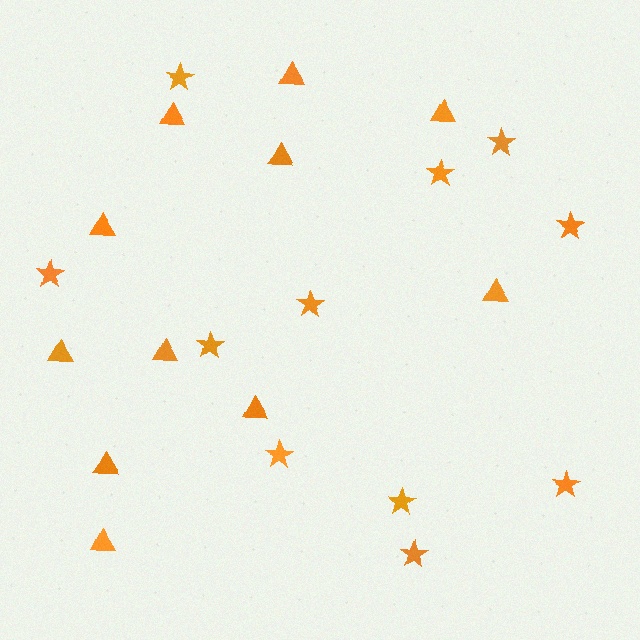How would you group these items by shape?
There are 2 groups: one group of triangles (11) and one group of stars (11).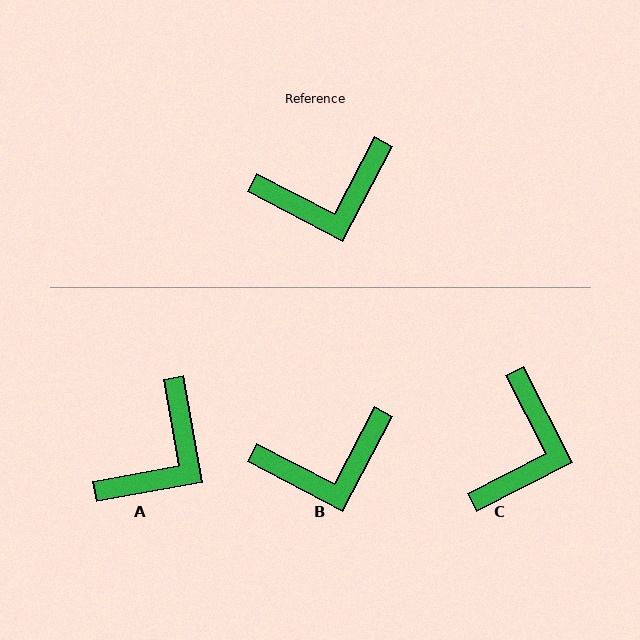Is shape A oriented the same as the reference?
No, it is off by about 38 degrees.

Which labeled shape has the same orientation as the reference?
B.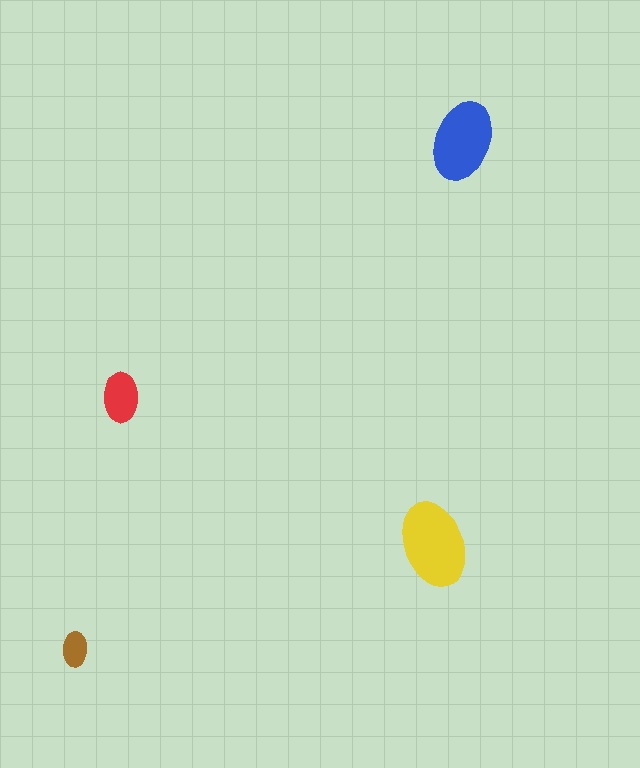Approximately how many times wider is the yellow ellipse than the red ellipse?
About 1.5 times wider.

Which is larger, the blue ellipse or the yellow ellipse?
The yellow one.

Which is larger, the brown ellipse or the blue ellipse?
The blue one.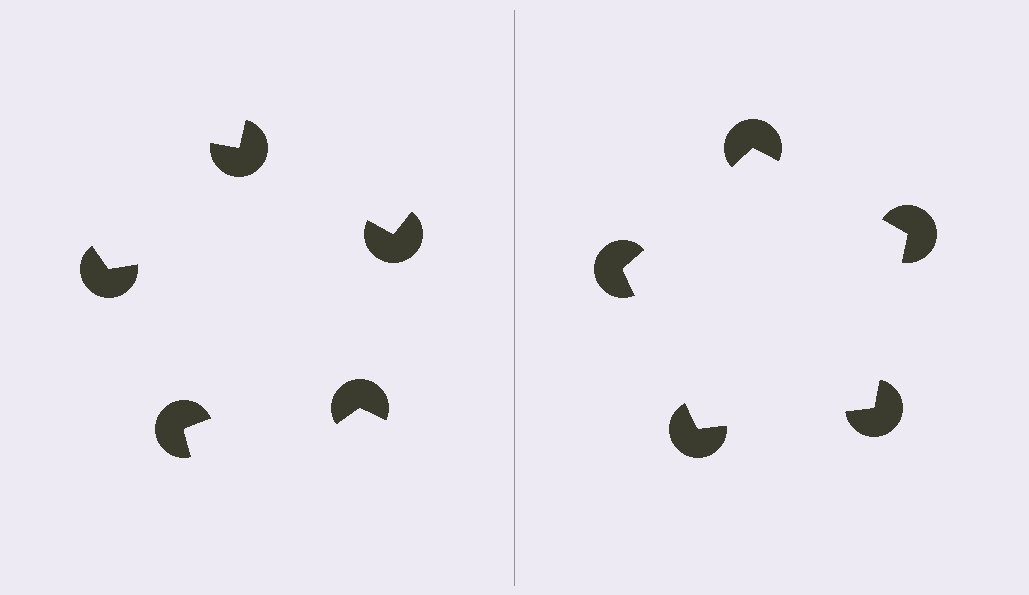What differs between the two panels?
The pac-man discs are positioned identically on both sides; only the wedge orientations differ. On the right they align to a pentagon; on the left they are misaligned.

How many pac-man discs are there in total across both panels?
10 — 5 on each side.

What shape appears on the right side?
An illusory pentagon.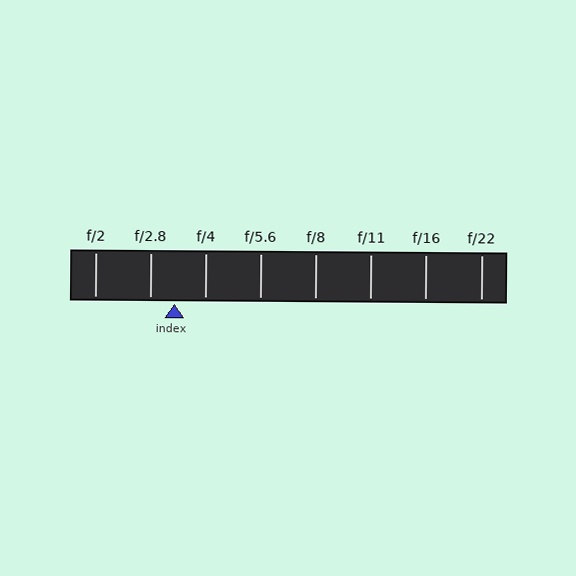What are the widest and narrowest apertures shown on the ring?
The widest aperture shown is f/2 and the narrowest is f/22.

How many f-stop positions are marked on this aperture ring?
There are 8 f-stop positions marked.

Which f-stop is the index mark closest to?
The index mark is closest to f/2.8.